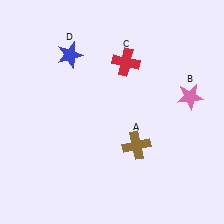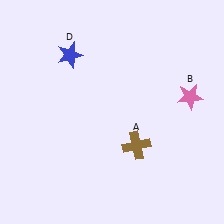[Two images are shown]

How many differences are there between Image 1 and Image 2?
There is 1 difference between the two images.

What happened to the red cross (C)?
The red cross (C) was removed in Image 2. It was in the top-right area of Image 1.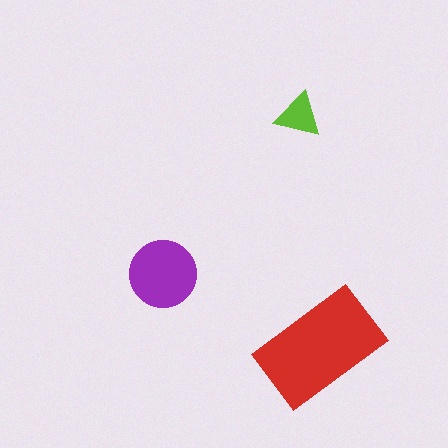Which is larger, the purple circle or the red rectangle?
The red rectangle.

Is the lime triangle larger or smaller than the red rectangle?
Smaller.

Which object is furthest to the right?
The red rectangle is rightmost.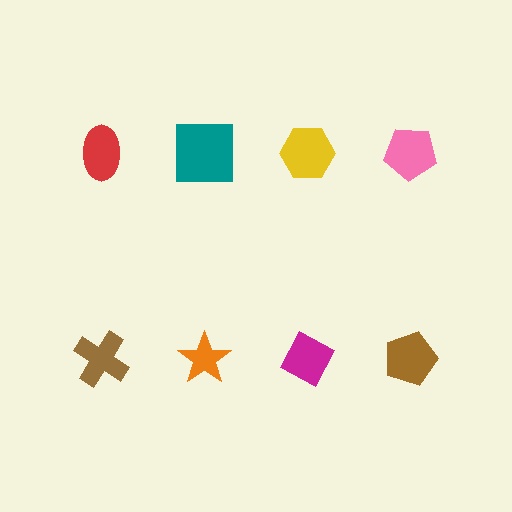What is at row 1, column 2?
A teal square.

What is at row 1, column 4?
A pink pentagon.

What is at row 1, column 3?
A yellow hexagon.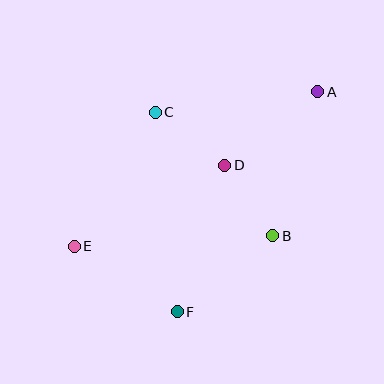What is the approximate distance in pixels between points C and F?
The distance between C and F is approximately 201 pixels.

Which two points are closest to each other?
Points B and D are closest to each other.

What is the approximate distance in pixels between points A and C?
The distance between A and C is approximately 164 pixels.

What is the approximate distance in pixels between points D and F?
The distance between D and F is approximately 154 pixels.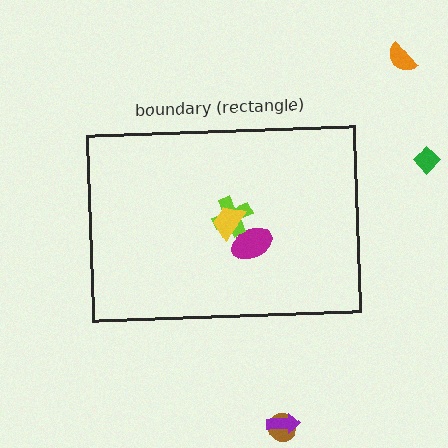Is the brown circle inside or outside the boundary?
Outside.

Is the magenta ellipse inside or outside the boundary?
Inside.